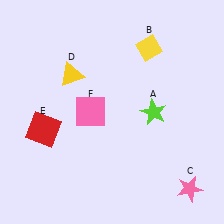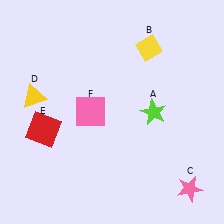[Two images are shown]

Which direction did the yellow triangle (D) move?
The yellow triangle (D) moved left.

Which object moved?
The yellow triangle (D) moved left.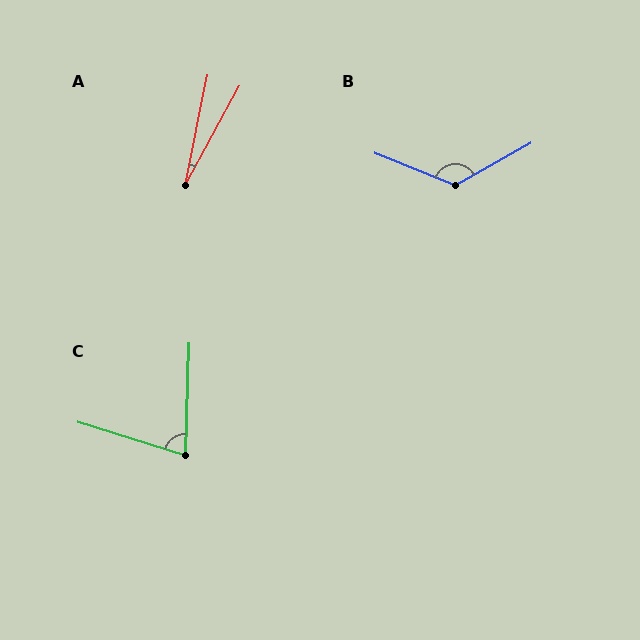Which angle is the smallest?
A, at approximately 17 degrees.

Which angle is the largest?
B, at approximately 128 degrees.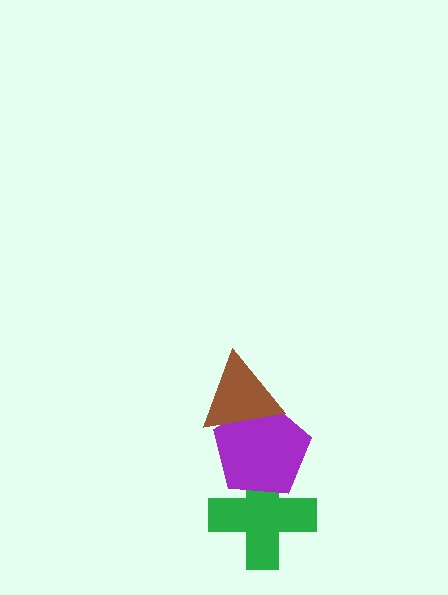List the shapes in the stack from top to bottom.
From top to bottom: the brown triangle, the purple pentagon, the green cross.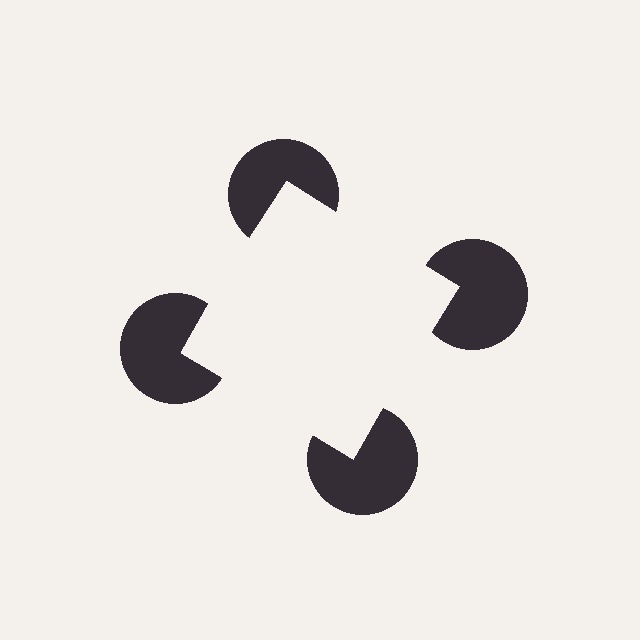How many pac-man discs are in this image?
There are 4 — one at each vertex of the illusory square.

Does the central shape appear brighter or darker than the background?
It typically appears slightly brighter than the background, even though no actual brightness change is drawn.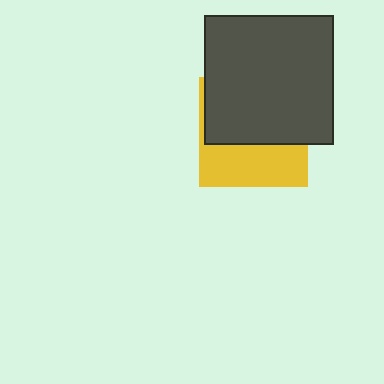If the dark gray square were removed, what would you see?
You would see the complete yellow square.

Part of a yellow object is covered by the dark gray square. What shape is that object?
It is a square.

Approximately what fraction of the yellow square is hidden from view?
Roughly 60% of the yellow square is hidden behind the dark gray square.